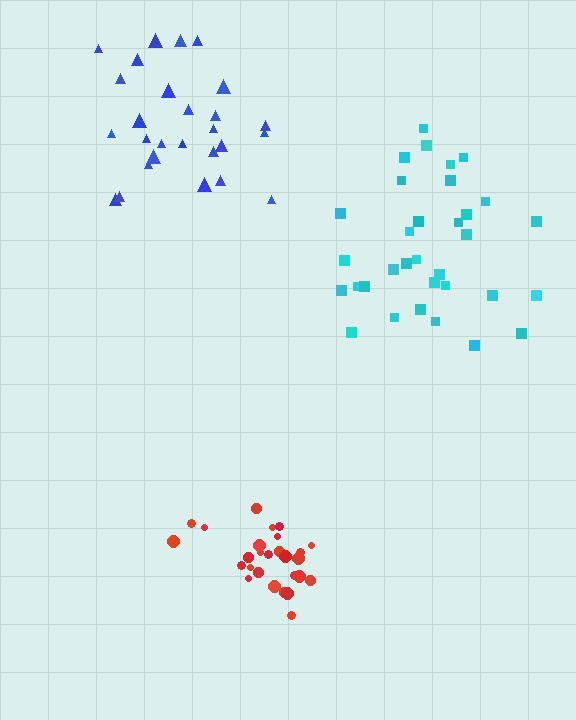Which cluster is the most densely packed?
Red.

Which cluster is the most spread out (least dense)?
Blue.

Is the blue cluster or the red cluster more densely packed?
Red.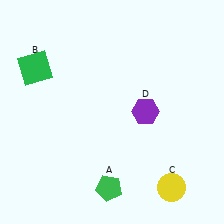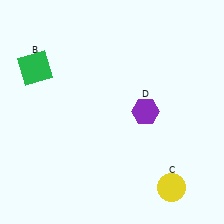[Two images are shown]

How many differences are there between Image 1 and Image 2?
There is 1 difference between the two images.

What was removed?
The green pentagon (A) was removed in Image 2.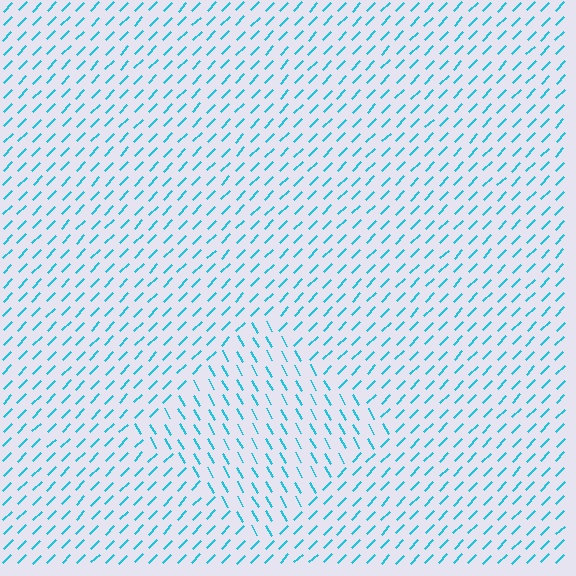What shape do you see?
I see a diamond.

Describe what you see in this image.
The image is filled with small cyan line segments. A diamond region in the image has lines oriented differently from the surrounding lines, creating a visible texture boundary.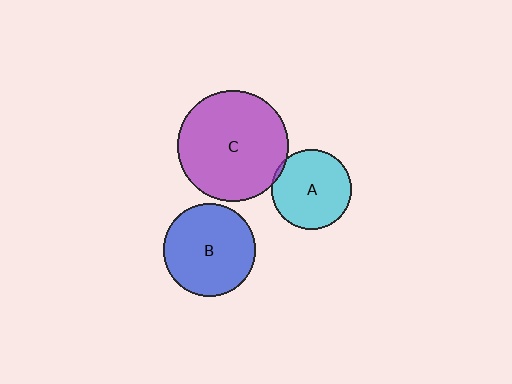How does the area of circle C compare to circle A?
Approximately 1.9 times.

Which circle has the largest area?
Circle C (purple).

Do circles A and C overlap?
Yes.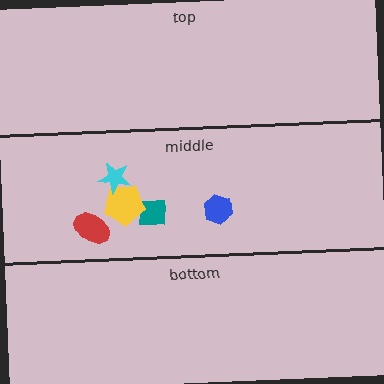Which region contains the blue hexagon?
The middle region.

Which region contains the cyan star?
The middle region.